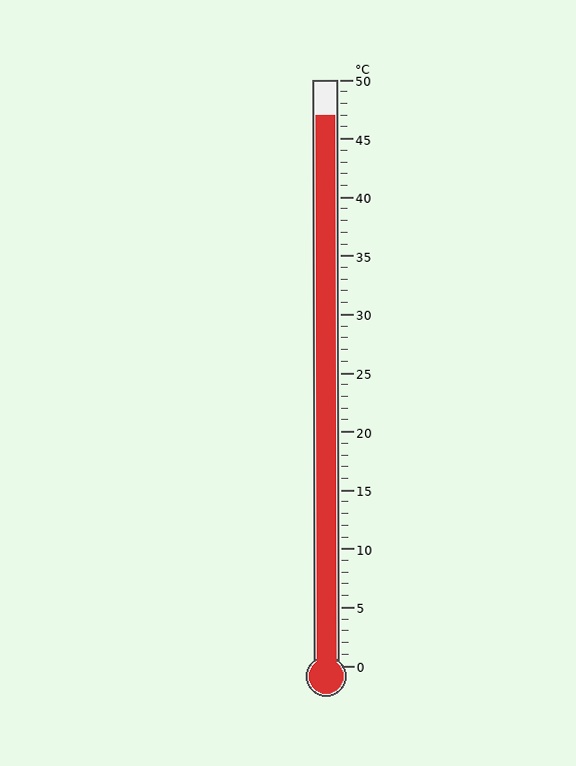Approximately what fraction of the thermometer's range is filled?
The thermometer is filled to approximately 95% of its range.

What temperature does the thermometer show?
The thermometer shows approximately 47°C.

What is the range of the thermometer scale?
The thermometer scale ranges from 0°C to 50°C.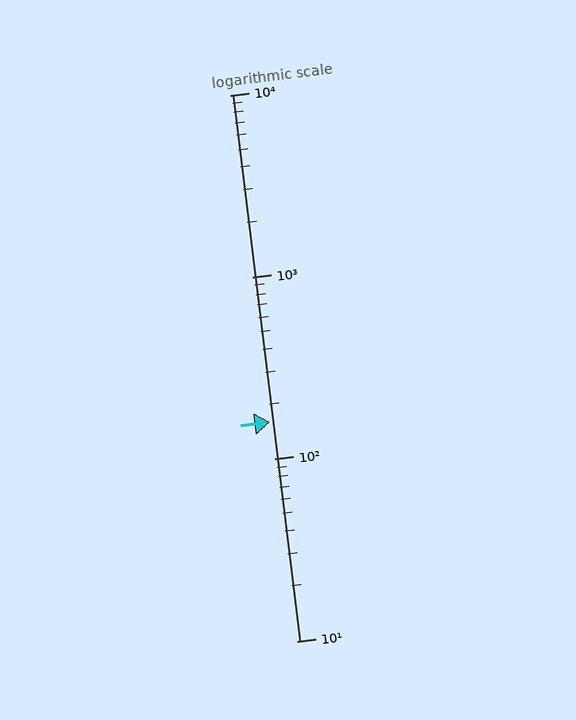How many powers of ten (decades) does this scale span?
The scale spans 3 decades, from 10 to 10000.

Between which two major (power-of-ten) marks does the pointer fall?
The pointer is between 100 and 1000.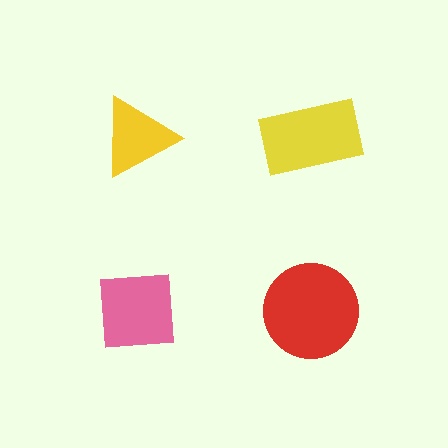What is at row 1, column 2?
A yellow rectangle.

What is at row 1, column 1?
A yellow triangle.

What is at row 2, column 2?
A red circle.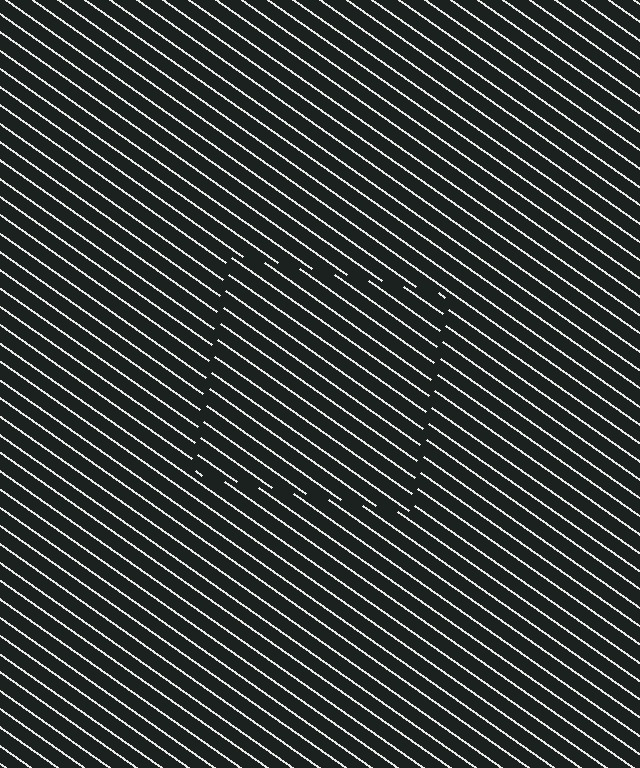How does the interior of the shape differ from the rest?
The interior of the shape contains the same grating, shifted by half a period — the contour is defined by the phase discontinuity where line-ends from the inner and outer gratings abut.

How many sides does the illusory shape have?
4 sides — the line-ends trace a square.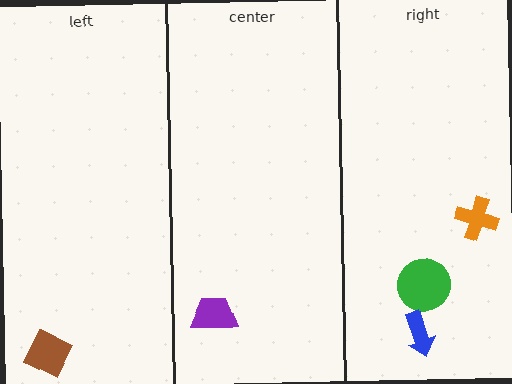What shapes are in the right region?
The green circle, the blue arrow, the orange cross.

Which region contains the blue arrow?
The right region.